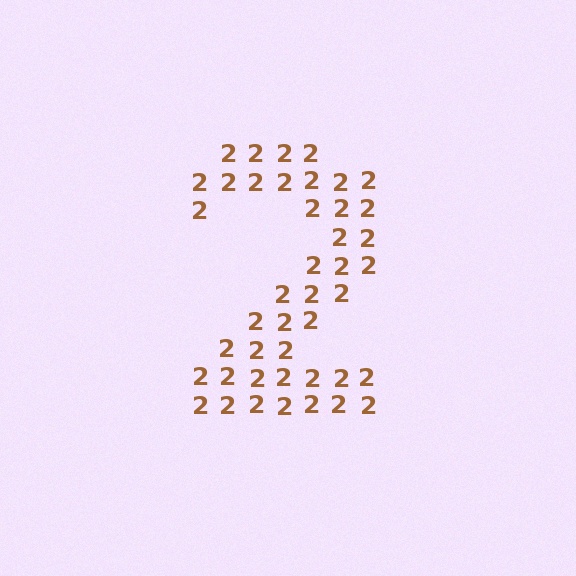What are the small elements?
The small elements are digit 2's.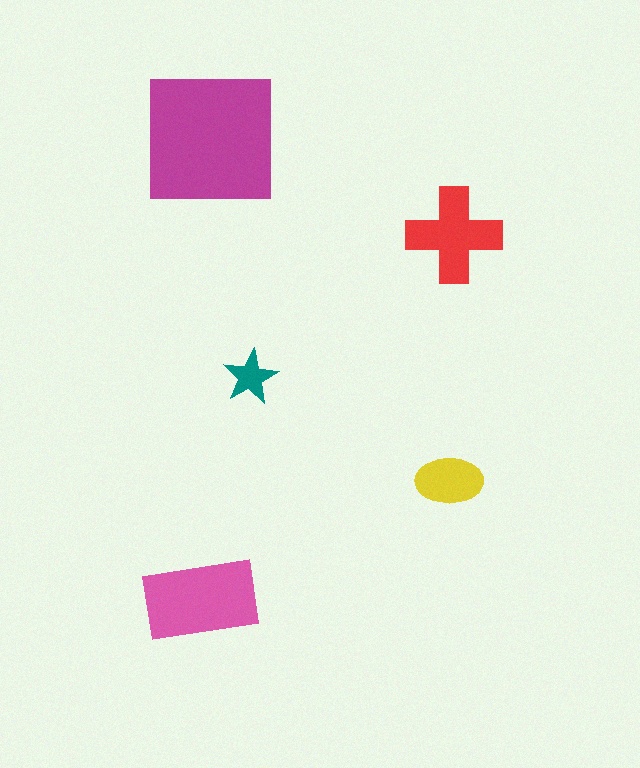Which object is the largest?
The magenta square.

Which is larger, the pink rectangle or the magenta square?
The magenta square.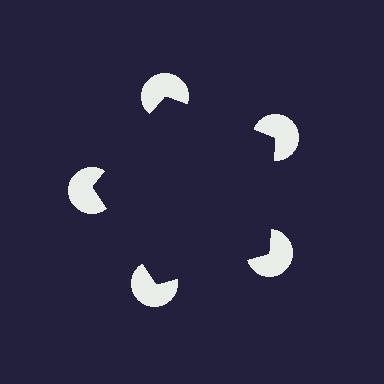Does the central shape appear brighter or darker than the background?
It typically appears slightly darker than the background, even though no actual brightness change is drawn.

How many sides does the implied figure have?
5 sides.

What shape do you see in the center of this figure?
An illusory pentagon — its edges are inferred from the aligned wedge cuts in the pac-man discs, not physically drawn.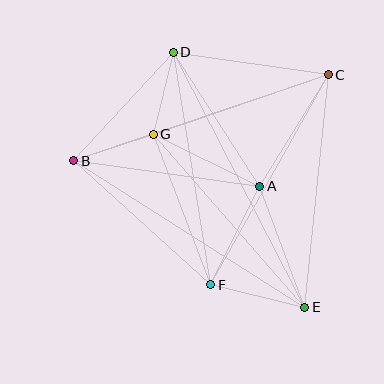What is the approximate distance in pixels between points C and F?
The distance between C and F is approximately 241 pixels.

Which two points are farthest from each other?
Points D and E are farthest from each other.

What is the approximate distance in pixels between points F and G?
The distance between F and G is approximately 161 pixels.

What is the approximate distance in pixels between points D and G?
The distance between D and G is approximately 85 pixels.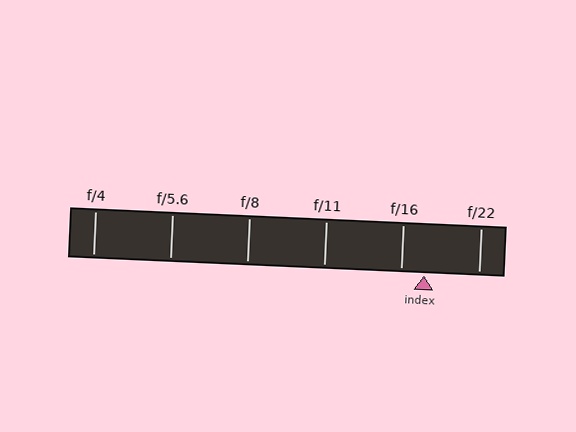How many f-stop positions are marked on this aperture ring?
There are 6 f-stop positions marked.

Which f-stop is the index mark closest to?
The index mark is closest to f/16.